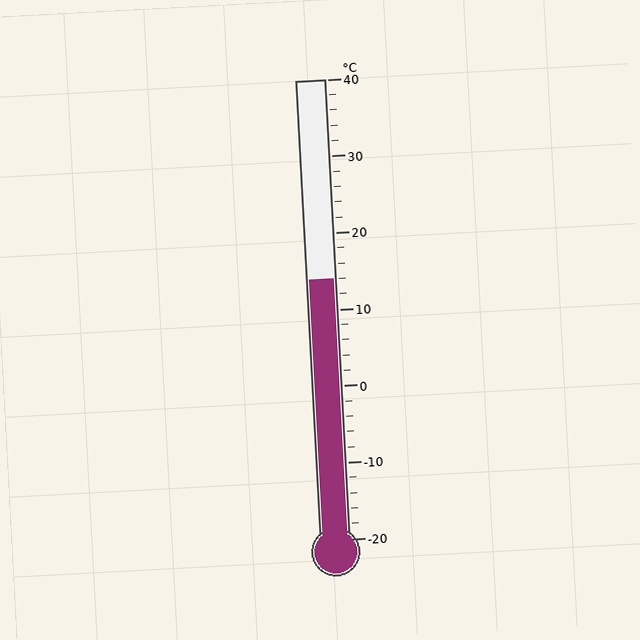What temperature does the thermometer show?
The thermometer shows approximately 14°C.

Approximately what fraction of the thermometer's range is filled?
The thermometer is filled to approximately 55% of its range.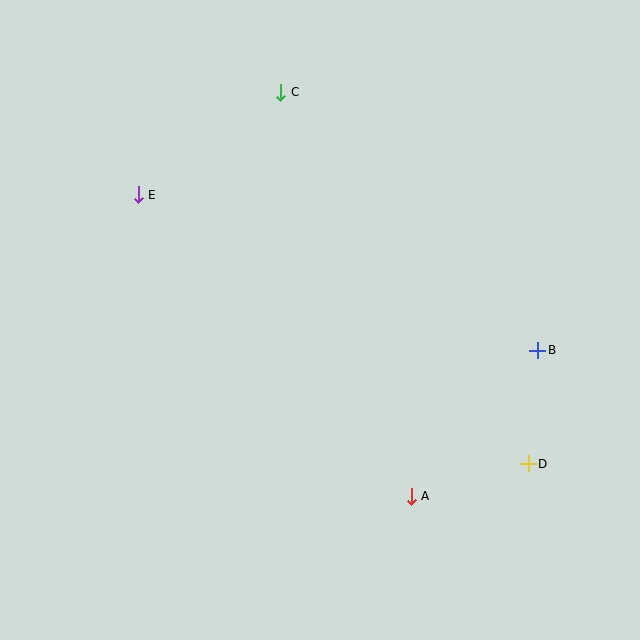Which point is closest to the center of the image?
Point A at (411, 496) is closest to the center.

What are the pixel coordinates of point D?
Point D is at (528, 464).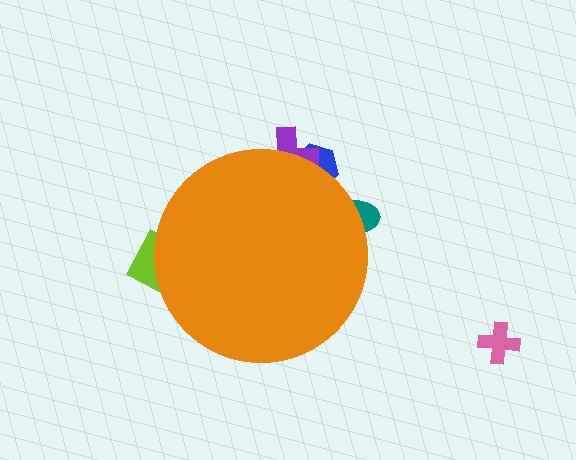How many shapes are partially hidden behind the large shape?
4 shapes are partially hidden.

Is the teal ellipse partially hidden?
Yes, the teal ellipse is partially hidden behind the orange circle.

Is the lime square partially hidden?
Yes, the lime square is partially hidden behind the orange circle.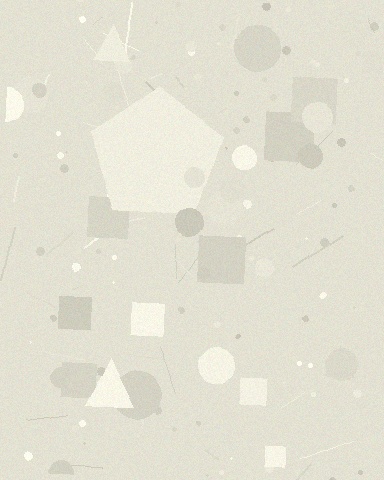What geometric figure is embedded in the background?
A pentagon is embedded in the background.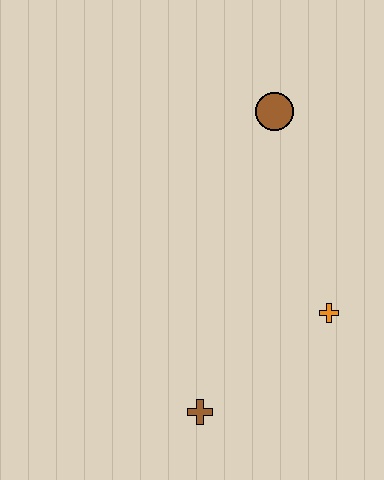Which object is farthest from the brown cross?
The brown circle is farthest from the brown cross.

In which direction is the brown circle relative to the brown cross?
The brown circle is above the brown cross.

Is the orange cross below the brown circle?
Yes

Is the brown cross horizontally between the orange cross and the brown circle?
No